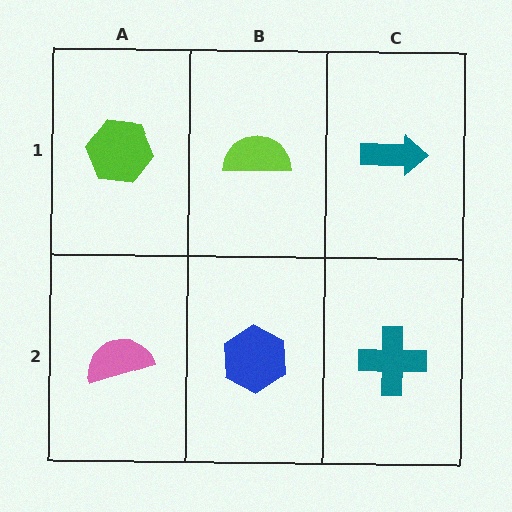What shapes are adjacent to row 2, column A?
A lime hexagon (row 1, column A), a blue hexagon (row 2, column B).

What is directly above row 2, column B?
A lime semicircle.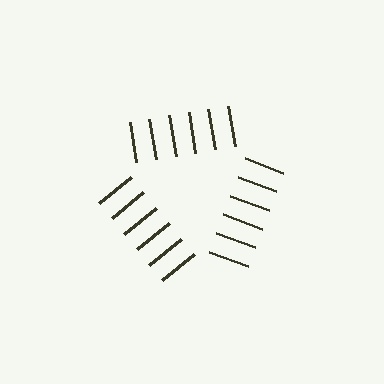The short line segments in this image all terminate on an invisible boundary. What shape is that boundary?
An illusory triangle — the line segments terminate on its edges but no continuous stroke is drawn.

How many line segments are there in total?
18 — 6 along each of the 3 edges.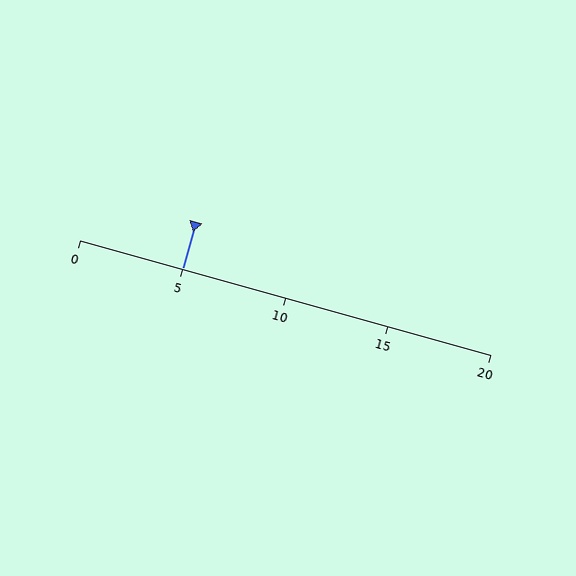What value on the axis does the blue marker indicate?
The marker indicates approximately 5.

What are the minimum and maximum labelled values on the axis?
The axis runs from 0 to 20.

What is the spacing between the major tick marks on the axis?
The major ticks are spaced 5 apart.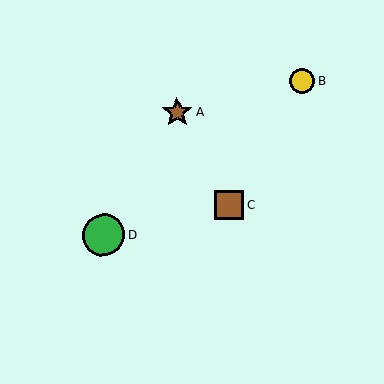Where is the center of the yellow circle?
The center of the yellow circle is at (302, 81).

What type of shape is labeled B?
Shape B is a yellow circle.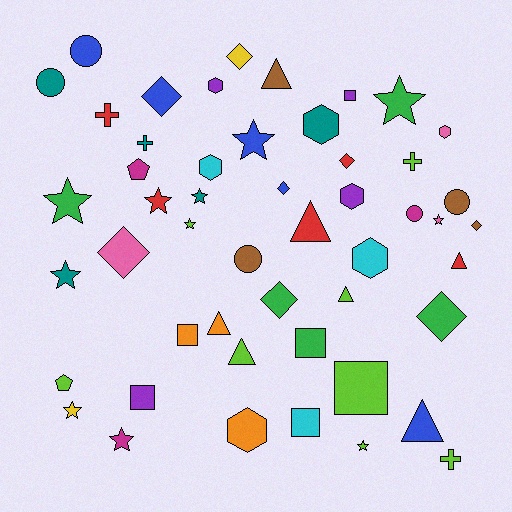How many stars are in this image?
There are 11 stars.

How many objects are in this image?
There are 50 objects.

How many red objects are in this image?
There are 5 red objects.